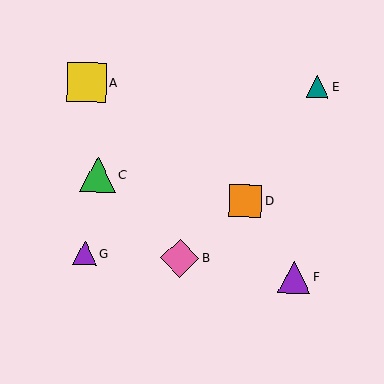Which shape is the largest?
The yellow square (labeled A) is the largest.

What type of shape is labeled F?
Shape F is a purple triangle.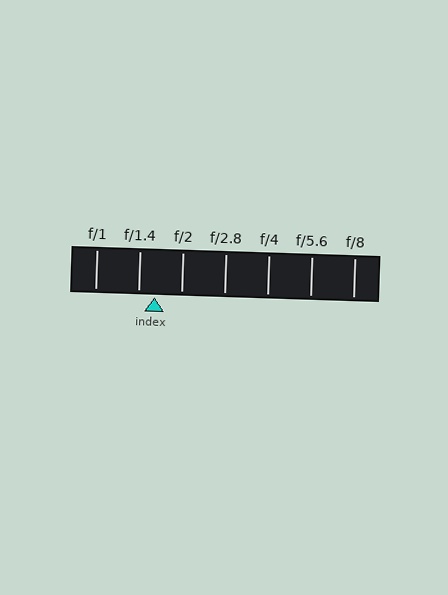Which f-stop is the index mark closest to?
The index mark is closest to f/1.4.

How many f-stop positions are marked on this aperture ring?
There are 7 f-stop positions marked.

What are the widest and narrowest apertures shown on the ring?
The widest aperture shown is f/1 and the narrowest is f/8.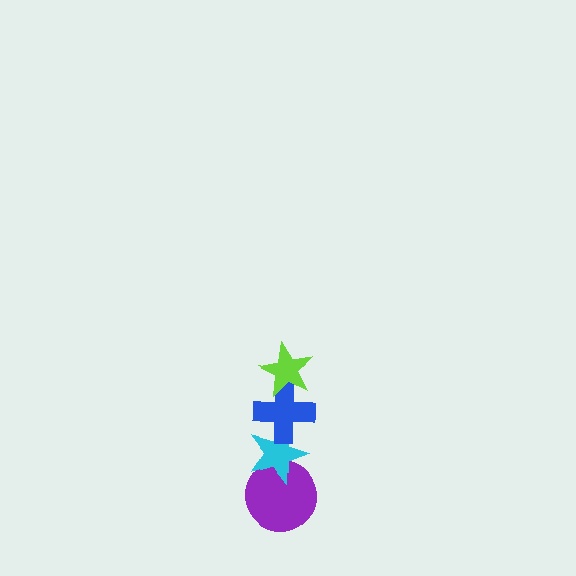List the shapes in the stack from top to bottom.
From top to bottom: the lime star, the blue cross, the cyan star, the purple circle.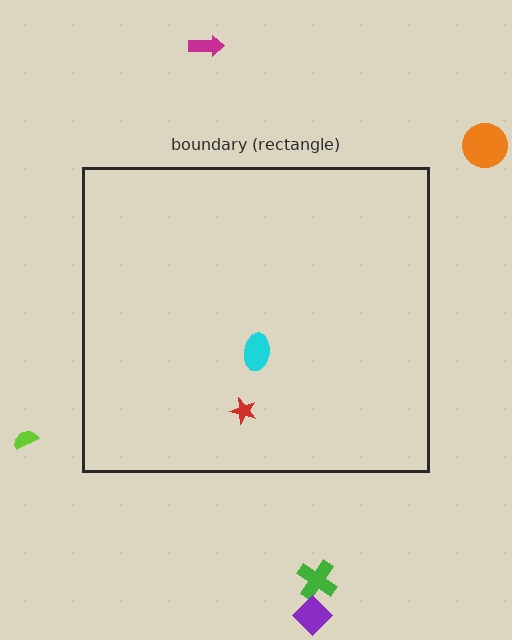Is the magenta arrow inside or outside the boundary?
Outside.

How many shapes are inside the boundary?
2 inside, 5 outside.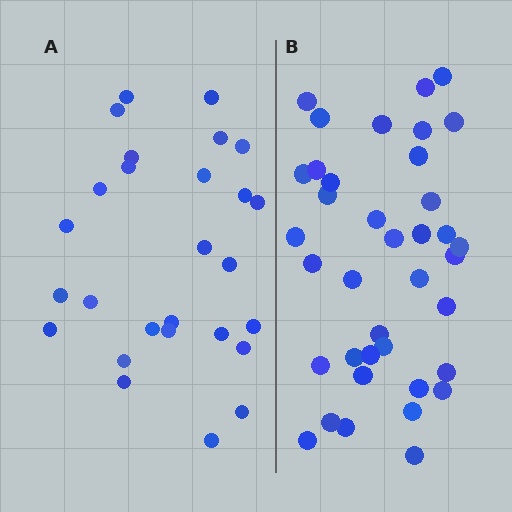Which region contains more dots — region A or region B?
Region B (the right region) has more dots.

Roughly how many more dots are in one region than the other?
Region B has roughly 12 or so more dots than region A.